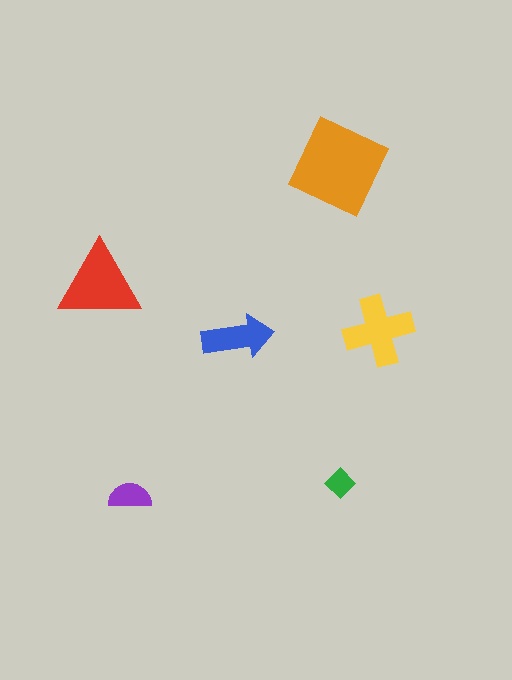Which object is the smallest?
The green diamond.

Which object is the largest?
The orange square.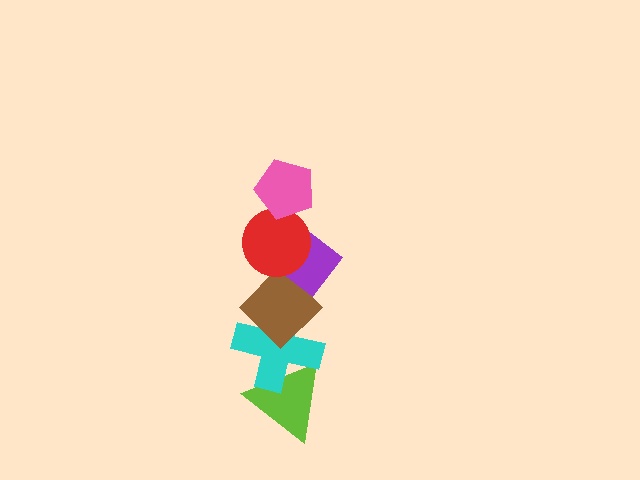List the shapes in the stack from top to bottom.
From top to bottom: the pink pentagon, the red circle, the purple rectangle, the brown diamond, the cyan cross, the lime triangle.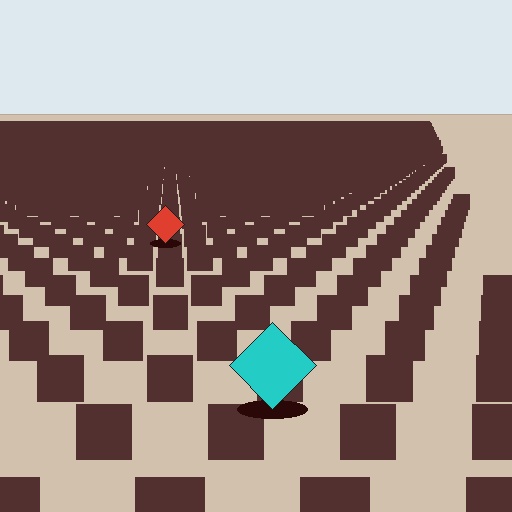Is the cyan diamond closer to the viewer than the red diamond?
Yes. The cyan diamond is closer — you can tell from the texture gradient: the ground texture is coarser near it.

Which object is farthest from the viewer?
The red diamond is farthest from the viewer. It appears smaller and the ground texture around it is denser.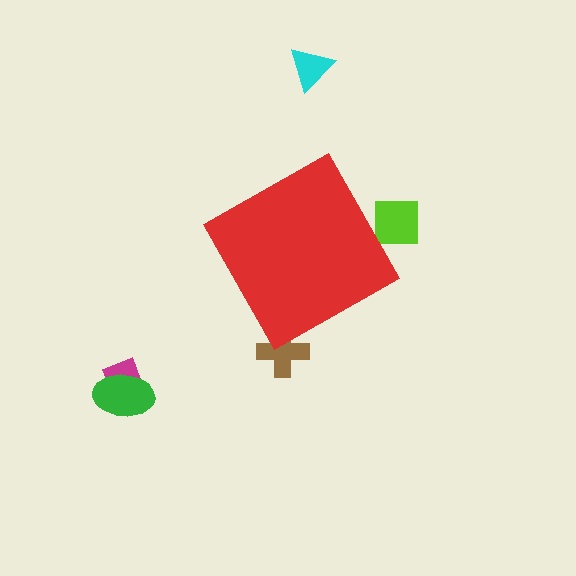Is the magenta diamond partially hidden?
No, the magenta diamond is fully visible.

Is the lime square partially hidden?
Yes, the lime square is partially hidden behind the red diamond.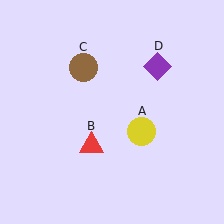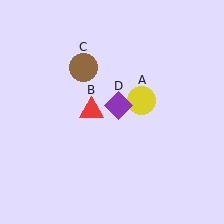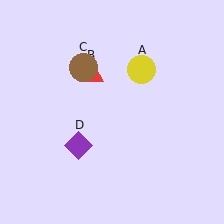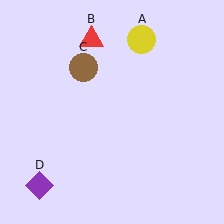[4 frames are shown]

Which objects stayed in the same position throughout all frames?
Brown circle (object C) remained stationary.